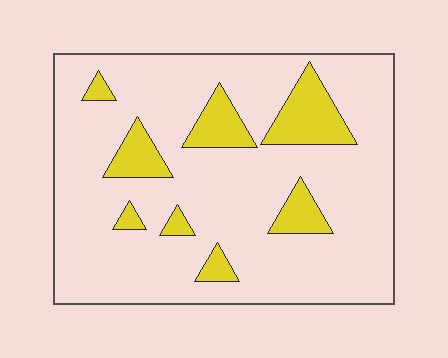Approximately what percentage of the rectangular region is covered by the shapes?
Approximately 15%.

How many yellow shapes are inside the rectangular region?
8.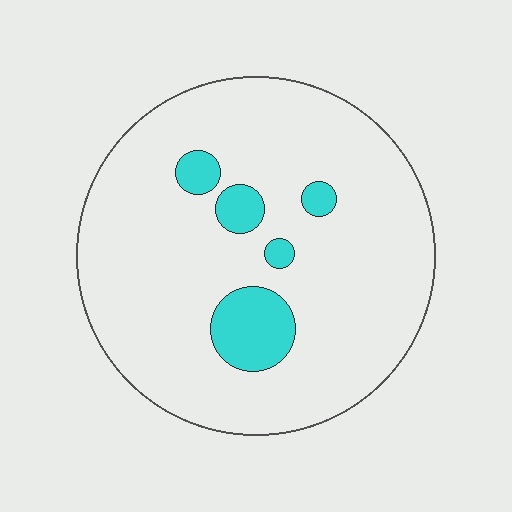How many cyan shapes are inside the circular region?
5.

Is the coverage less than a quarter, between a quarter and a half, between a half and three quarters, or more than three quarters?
Less than a quarter.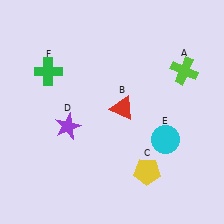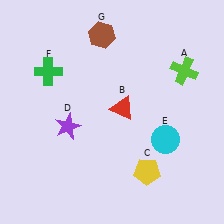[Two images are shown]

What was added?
A brown hexagon (G) was added in Image 2.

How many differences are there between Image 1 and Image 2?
There is 1 difference between the two images.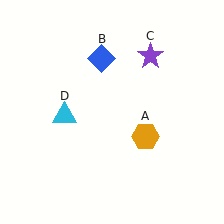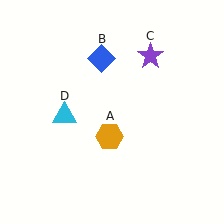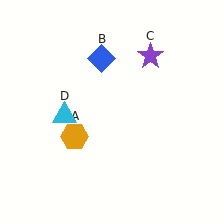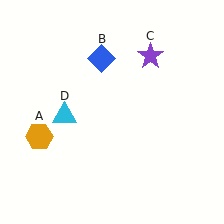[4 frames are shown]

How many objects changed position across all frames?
1 object changed position: orange hexagon (object A).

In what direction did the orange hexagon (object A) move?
The orange hexagon (object A) moved left.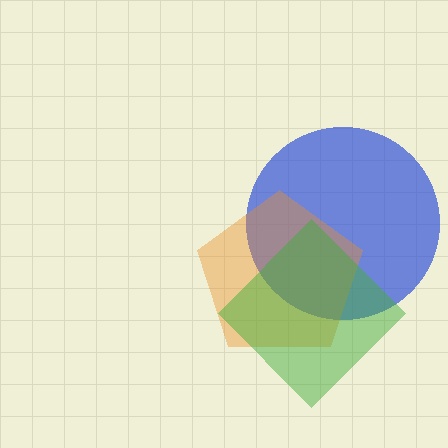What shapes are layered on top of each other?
The layered shapes are: a blue circle, an orange pentagon, a green diamond.